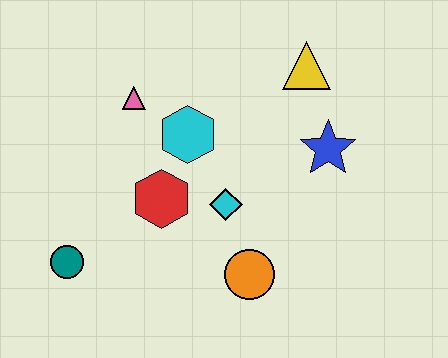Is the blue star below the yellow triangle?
Yes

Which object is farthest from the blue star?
The teal circle is farthest from the blue star.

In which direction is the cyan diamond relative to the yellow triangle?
The cyan diamond is below the yellow triangle.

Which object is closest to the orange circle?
The cyan diamond is closest to the orange circle.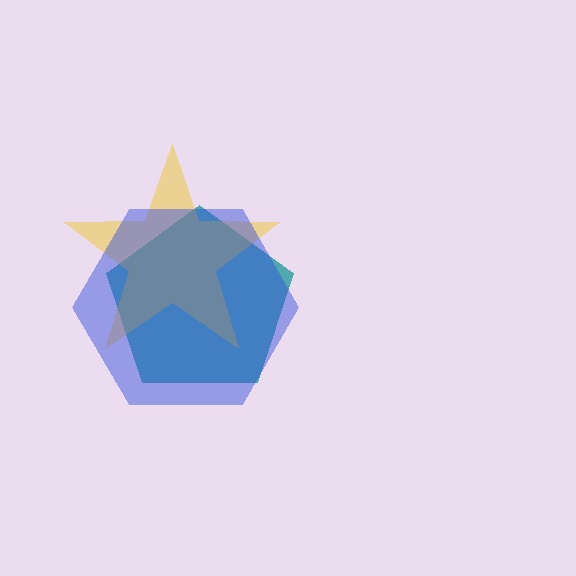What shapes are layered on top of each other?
The layered shapes are: a teal pentagon, a yellow star, a blue hexagon.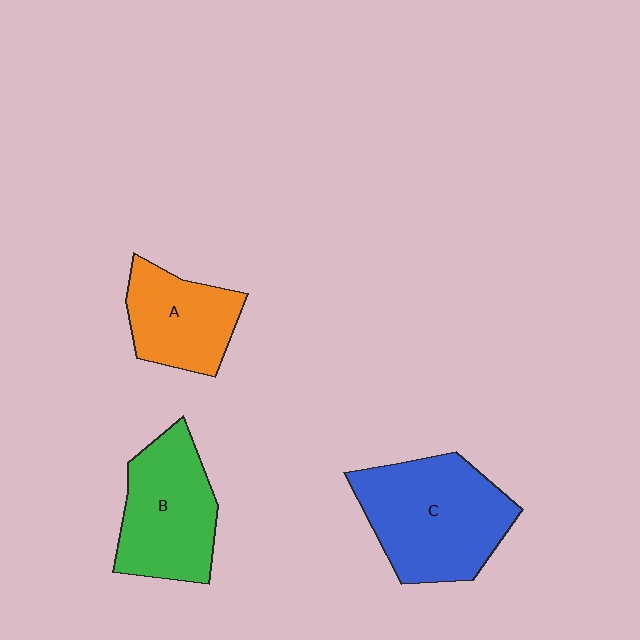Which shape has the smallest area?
Shape A (orange).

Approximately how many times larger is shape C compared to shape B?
Approximately 1.2 times.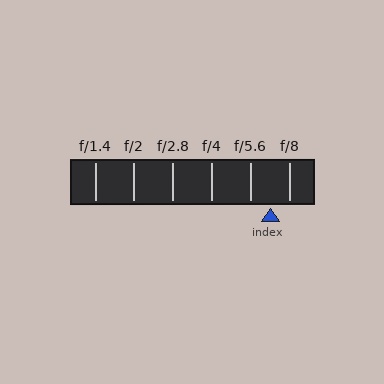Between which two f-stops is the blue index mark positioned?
The index mark is between f/5.6 and f/8.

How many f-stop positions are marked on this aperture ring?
There are 6 f-stop positions marked.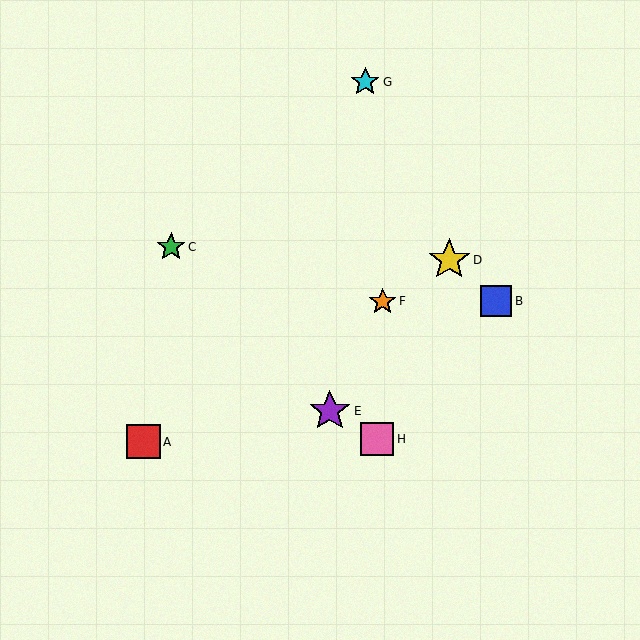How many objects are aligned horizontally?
2 objects (B, F) are aligned horizontally.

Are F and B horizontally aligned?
Yes, both are at y≈301.